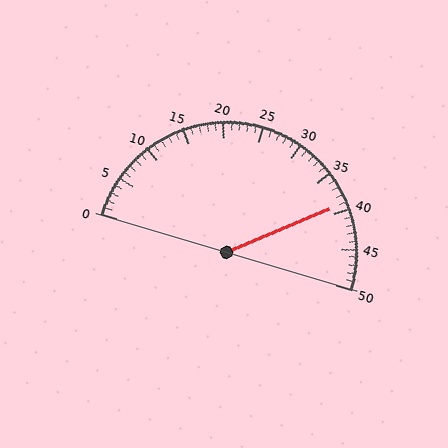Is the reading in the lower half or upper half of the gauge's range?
The reading is in the upper half of the range (0 to 50).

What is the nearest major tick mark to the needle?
The nearest major tick mark is 40.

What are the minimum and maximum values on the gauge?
The gauge ranges from 0 to 50.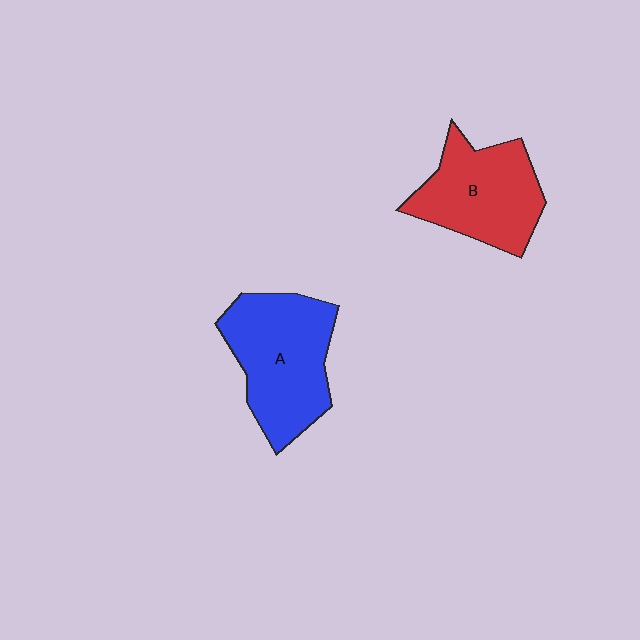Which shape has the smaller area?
Shape B (red).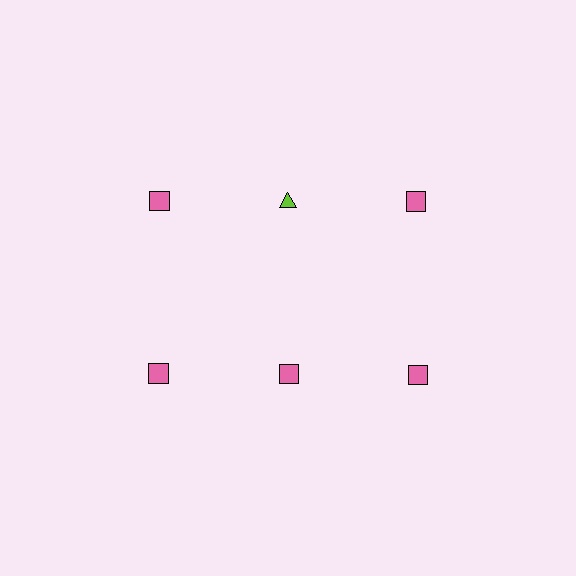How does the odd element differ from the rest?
It differs in both color (lime instead of pink) and shape (triangle instead of square).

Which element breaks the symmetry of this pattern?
The lime triangle in the top row, second from left column breaks the symmetry. All other shapes are pink squares.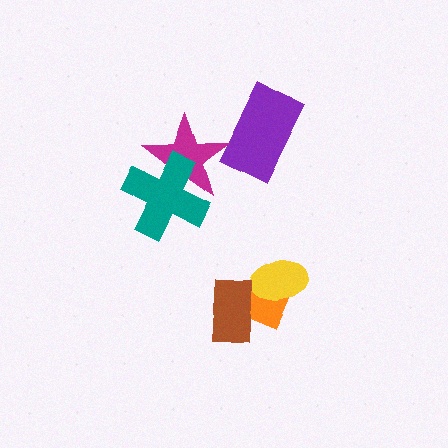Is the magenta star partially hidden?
Yes, it is partially covered by another shape.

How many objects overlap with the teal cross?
1 object overlaps with the teal cross.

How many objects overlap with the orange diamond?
2 objects overlap with the orange diamond.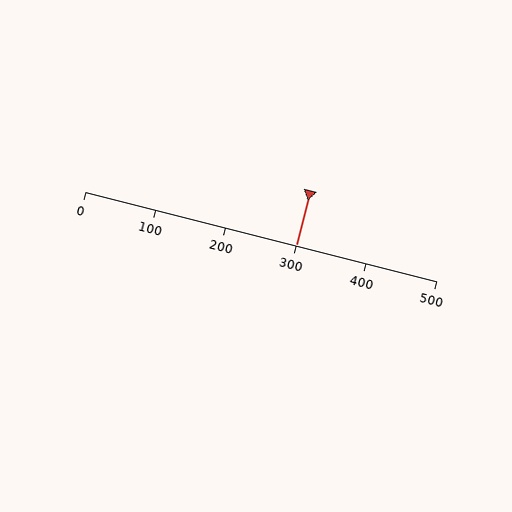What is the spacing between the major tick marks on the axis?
The major ticks are spaced 100 apart.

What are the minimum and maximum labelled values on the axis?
The axis runs from 0 to 500.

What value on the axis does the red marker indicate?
The marker indicates approximately 300.